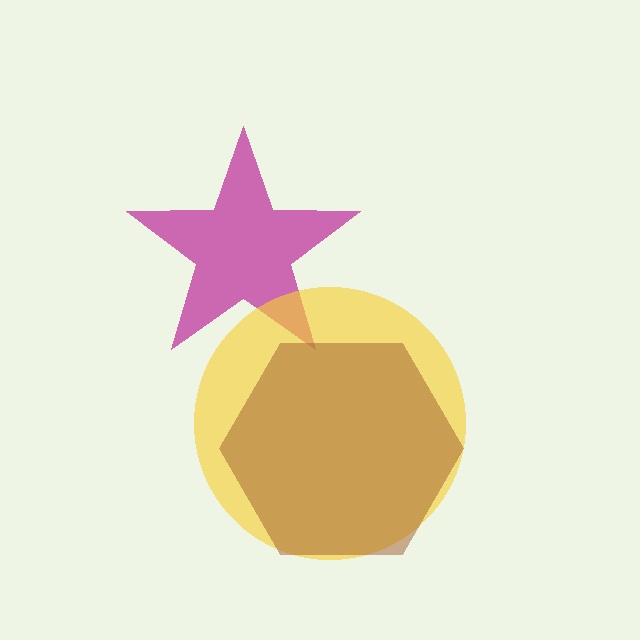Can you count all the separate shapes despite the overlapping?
Yes, there are 3 separate shapes.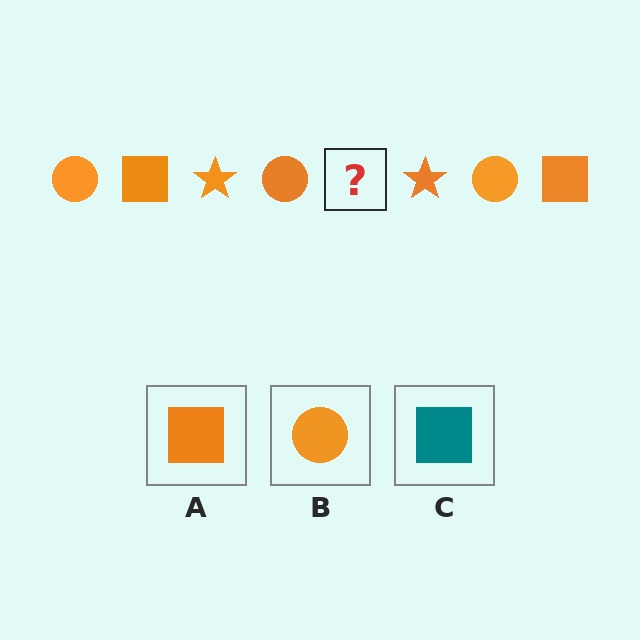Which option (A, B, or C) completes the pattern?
A.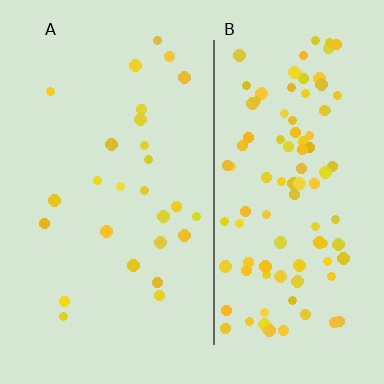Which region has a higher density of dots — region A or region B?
B (the right).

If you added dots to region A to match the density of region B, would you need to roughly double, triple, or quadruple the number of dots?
Approximately quadruple.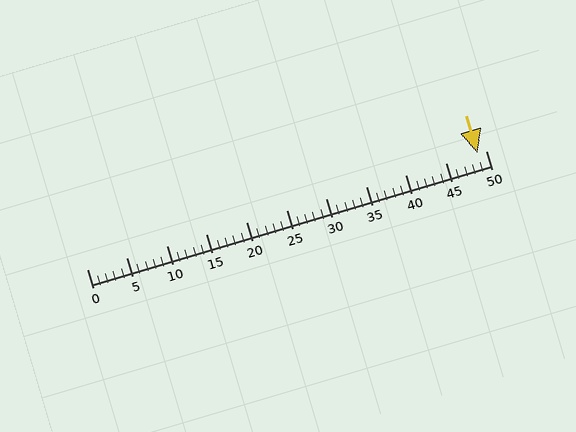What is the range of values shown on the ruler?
The ruler shows values from 0 to 50.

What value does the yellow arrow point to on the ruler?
The yellow arrow points to approximately 49.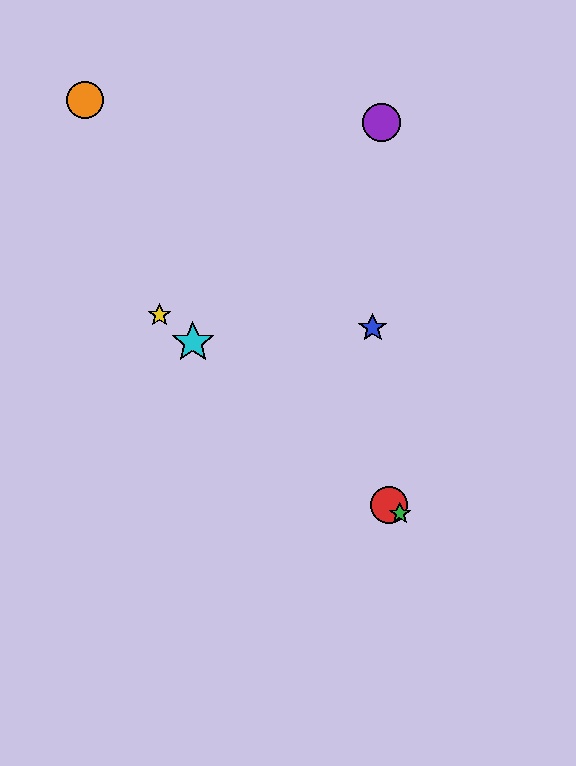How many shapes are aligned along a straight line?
4 shapes (the red circle, the green star, the yellow star, the cyan star) are aligned along a straight line.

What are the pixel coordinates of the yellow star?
The yellow star is at (160, 315).